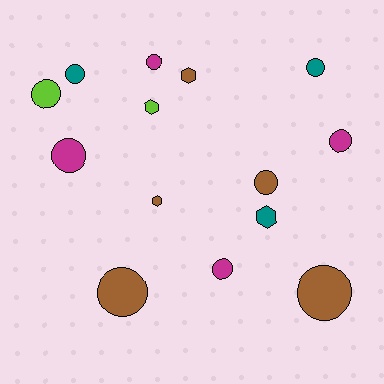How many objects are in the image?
There are 14 objects.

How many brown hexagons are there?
There are 2 brown hexagons.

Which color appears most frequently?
Brown, with 5 objects.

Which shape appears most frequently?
Circle, with 10 objects.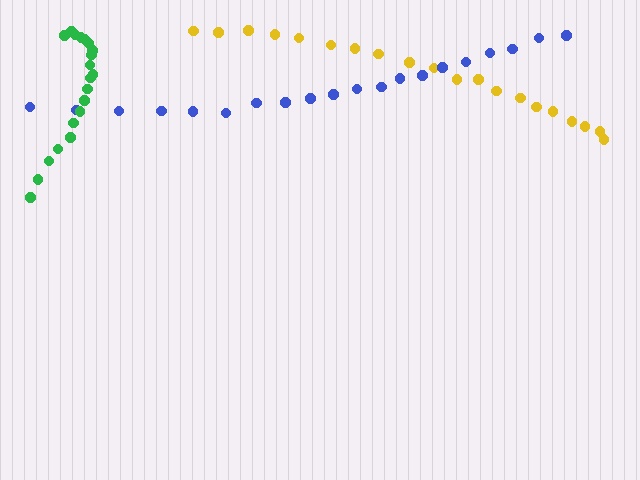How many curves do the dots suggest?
There are 3 distinct paths.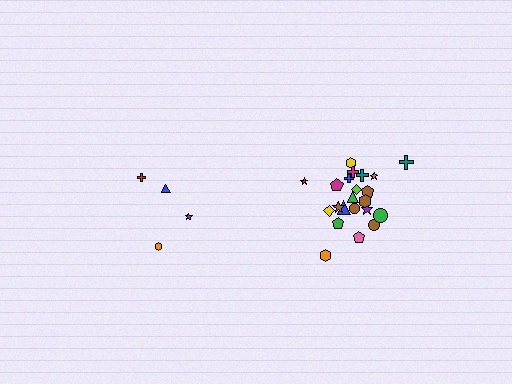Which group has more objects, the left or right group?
The right group.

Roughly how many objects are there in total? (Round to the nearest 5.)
Roughly 25 objects in total.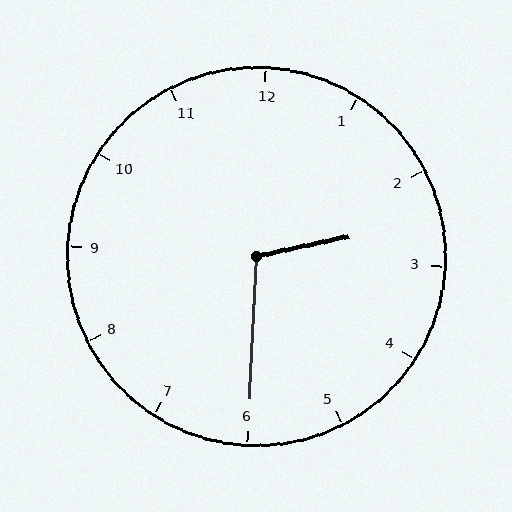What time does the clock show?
2:30.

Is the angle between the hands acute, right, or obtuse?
It is obtuse.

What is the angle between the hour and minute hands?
Approximately 105 degrees.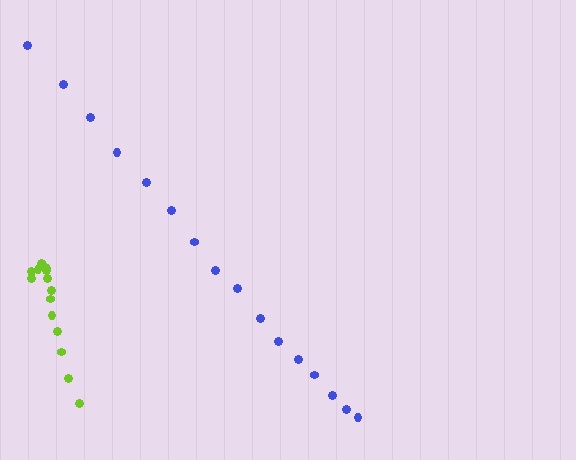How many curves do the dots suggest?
There are 2 distinct paths.